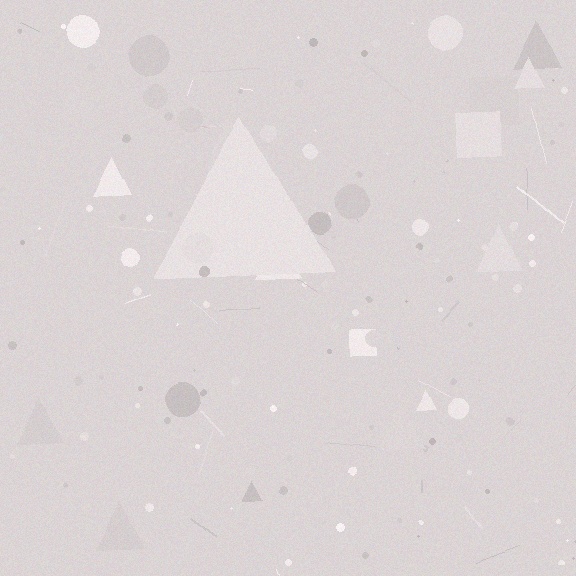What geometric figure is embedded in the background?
A triangle is embedded in the background.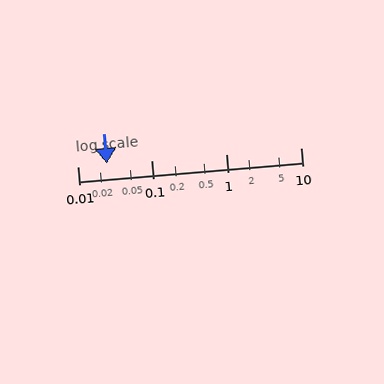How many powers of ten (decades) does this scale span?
The scale spans 3 decades, from 0.01 to 10.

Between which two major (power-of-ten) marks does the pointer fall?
The pointer is between 0.01 and 0.1.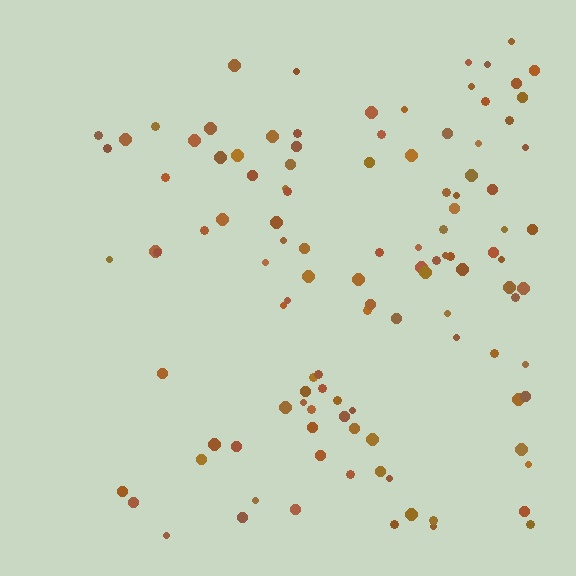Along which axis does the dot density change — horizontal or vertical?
Horizontal.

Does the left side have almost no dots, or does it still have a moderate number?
Still a moderate number, just noticeably fewer than the right.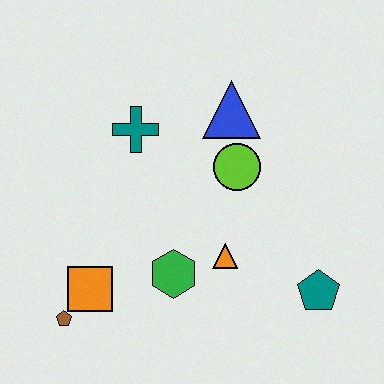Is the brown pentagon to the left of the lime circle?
Yes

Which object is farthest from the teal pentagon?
The brown pentagon is farthest from the teal pentagon.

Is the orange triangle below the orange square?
No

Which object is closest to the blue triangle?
The lime circle is closest to the blue triangle.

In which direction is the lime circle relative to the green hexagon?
The lime circle is above the green hexagon.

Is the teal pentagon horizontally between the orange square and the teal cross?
No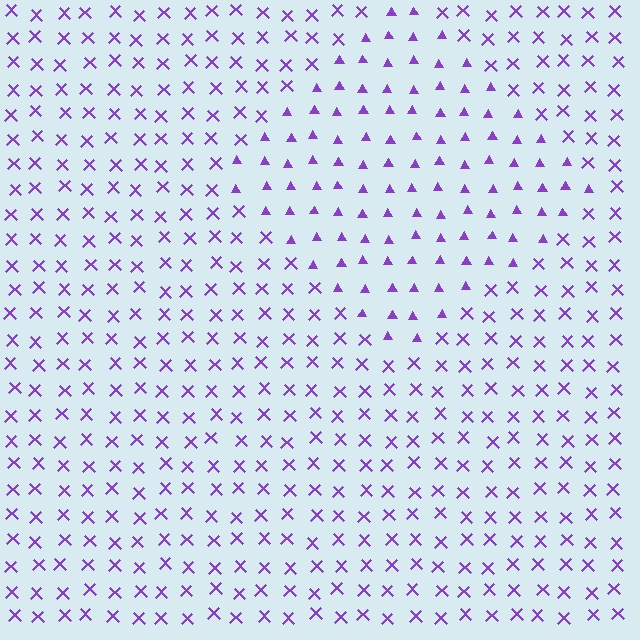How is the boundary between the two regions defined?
The boundary is defined by a change in element shape: triangles inside vs. X marks outside. All elements share the same color and spacing.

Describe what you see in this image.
The image is filled with small purple elements arranged in a uniform grid. A diamond-shaped region contains triangles, while the surrounding area contains X marks. The boundary is defined purely by the change in element shape.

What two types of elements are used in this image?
The image uses triangles inside the diamond region and X marks outside it.